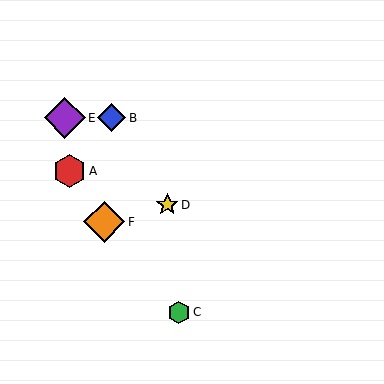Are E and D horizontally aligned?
No, E is at y≈118 and D is at y≈205.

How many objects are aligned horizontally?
2 objects (B, E) are aligned horizontally.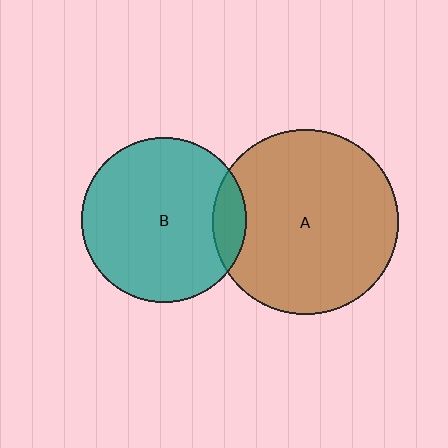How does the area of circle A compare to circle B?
Approximately 1.3 times.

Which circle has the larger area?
Circle A (brown).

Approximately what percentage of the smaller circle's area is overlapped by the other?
Approximately 10%.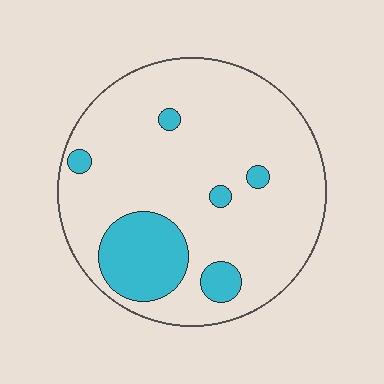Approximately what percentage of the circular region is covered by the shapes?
Approximately 15%.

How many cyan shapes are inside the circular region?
6.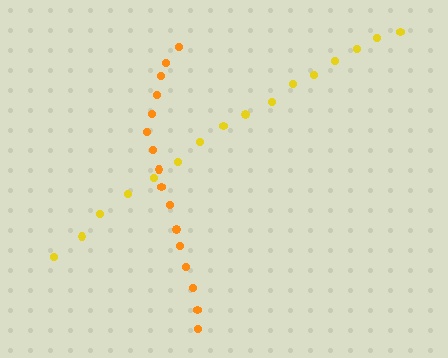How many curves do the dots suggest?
There are 2 distinct paths.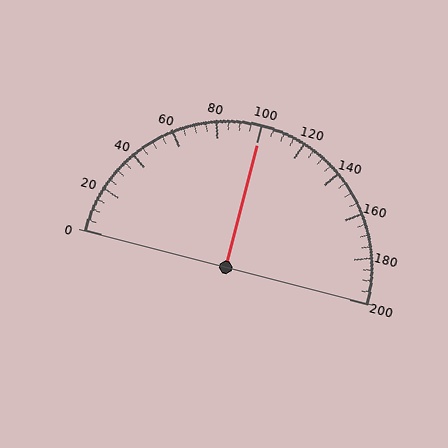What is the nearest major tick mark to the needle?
The nearest major tick mark is 100.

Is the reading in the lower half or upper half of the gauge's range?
The reading is in the upper half of the range (0 to 200).